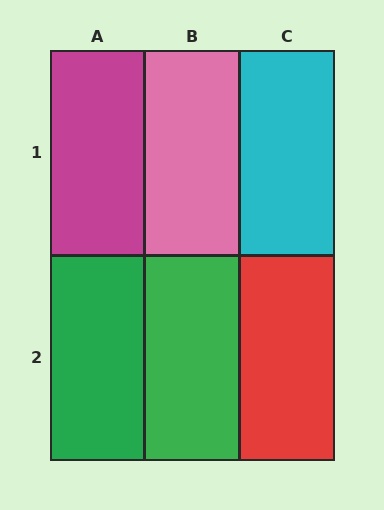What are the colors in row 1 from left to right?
Magenta, pink, cyan.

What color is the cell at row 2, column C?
Red.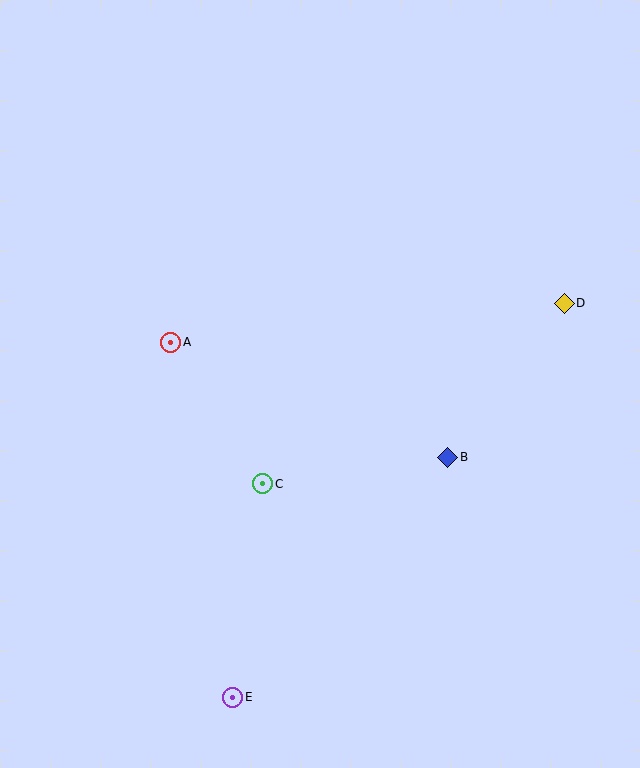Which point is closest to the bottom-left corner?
Point E is closest to the bottom-left corner.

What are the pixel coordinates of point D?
Point D is at (564, 303).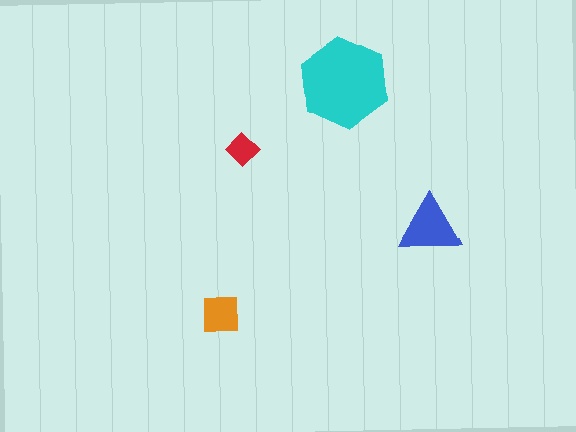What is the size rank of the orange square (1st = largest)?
3rd.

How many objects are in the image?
There are 4 objects in the image.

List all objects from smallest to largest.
The red diamond, the orange square, the blue triangle, the cyan hexagon.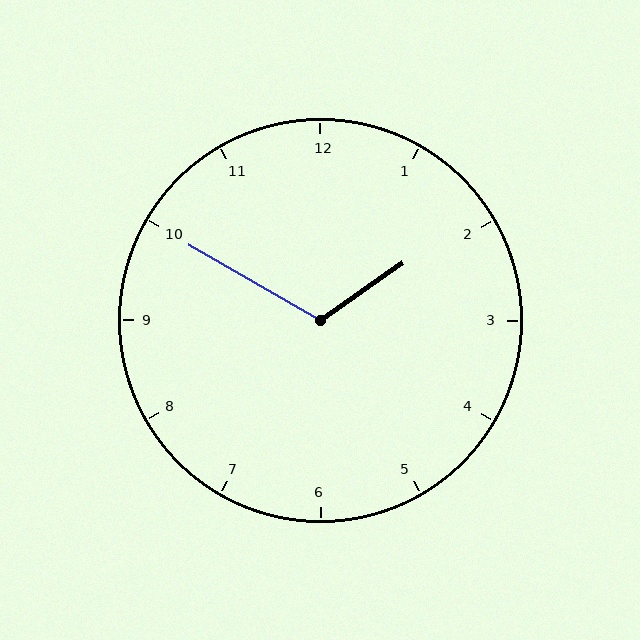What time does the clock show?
1:50.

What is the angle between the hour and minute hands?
Approximately 115 degrees.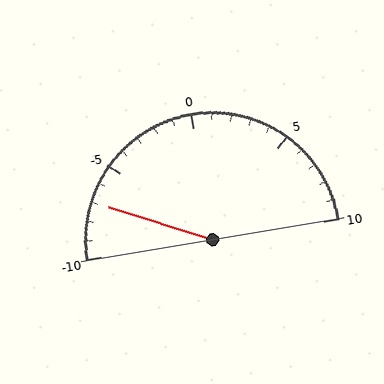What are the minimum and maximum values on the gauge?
The gauge ranges from -10 to 10.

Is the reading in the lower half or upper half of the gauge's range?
The reading is in the lower half of the range (-10 to 10).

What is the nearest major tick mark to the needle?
The nearest major tick mark is -5.